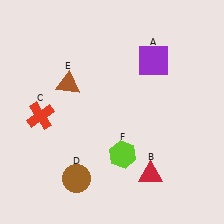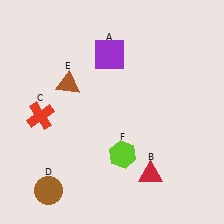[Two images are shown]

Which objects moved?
The objects that moved are: the purple square (A), the brown circle (D).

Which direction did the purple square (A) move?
The purple square (A) moved left.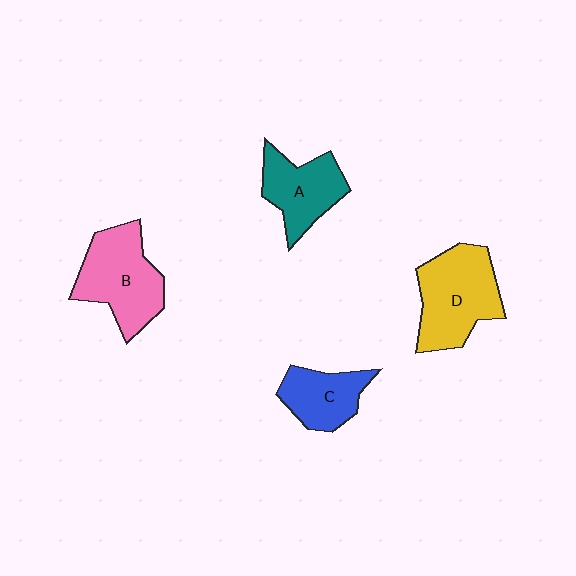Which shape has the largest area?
Shape D (yellow).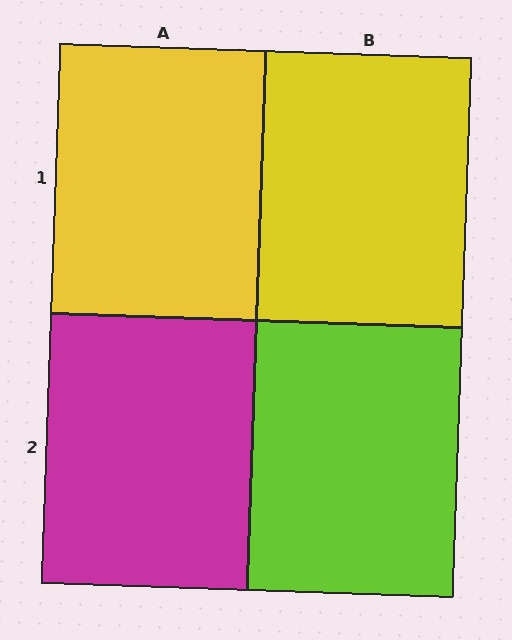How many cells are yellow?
2 cells are yellow.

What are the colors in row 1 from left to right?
Yellow, yellow.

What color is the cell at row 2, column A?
Magenta.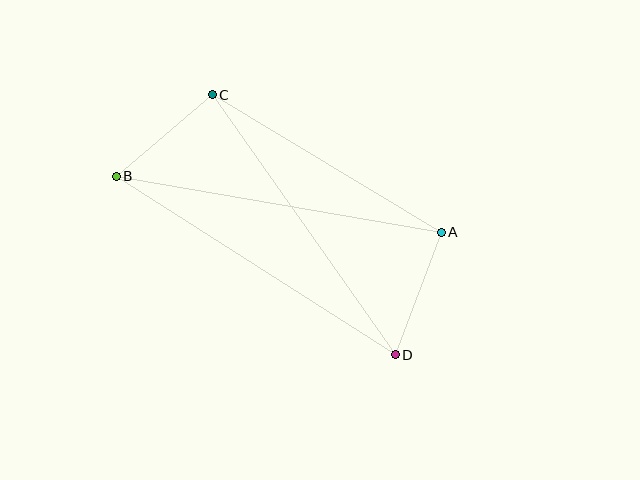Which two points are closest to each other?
Points B and C are closest to each other.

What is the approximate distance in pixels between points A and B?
The distance between A and B is approximately 330 pixels.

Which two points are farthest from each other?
Points B and D are farthest from each other.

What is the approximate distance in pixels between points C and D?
The distance between C and D is approximately 318 pixels.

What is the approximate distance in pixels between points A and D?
The distance between A and D is approximately 131 pixels.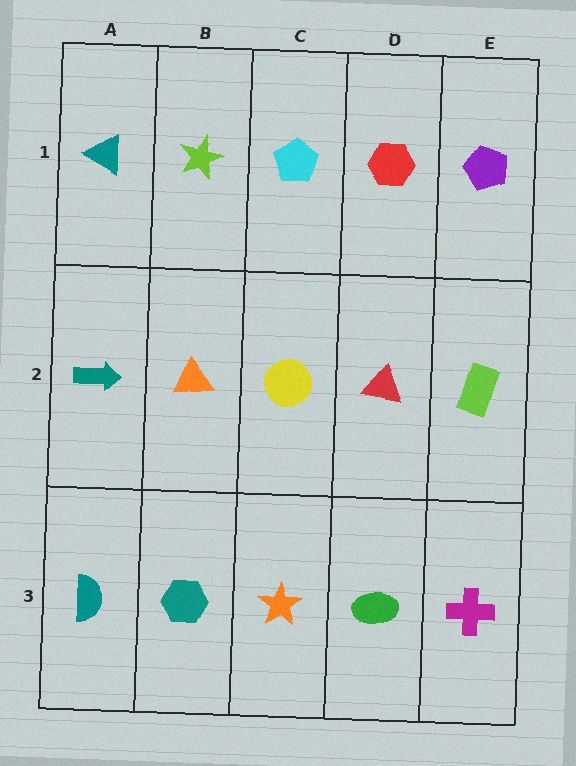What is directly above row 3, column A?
A teal arrow.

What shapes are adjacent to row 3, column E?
A lime rectangle (row 2, column E), a green ellipse (row 3, column D).